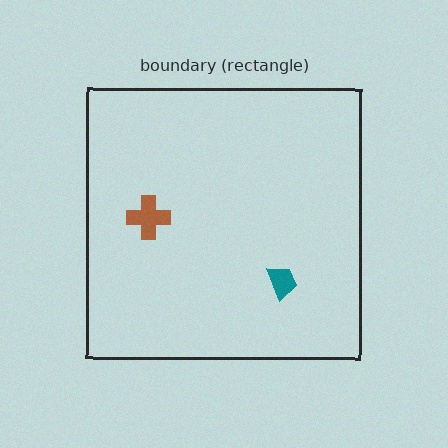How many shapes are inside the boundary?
2 inside, 0 outside.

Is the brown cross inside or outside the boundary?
Inside.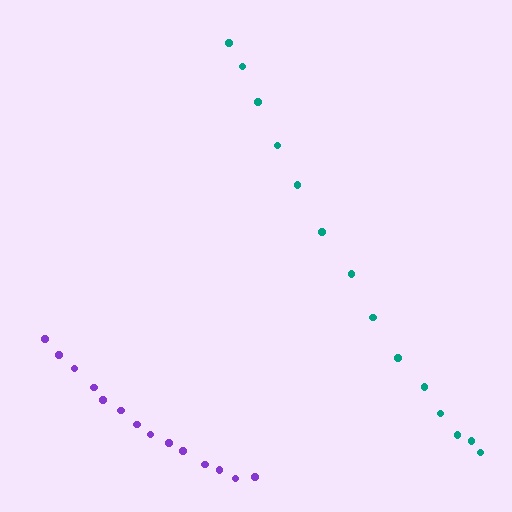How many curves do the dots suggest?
There are 2 distinct paths.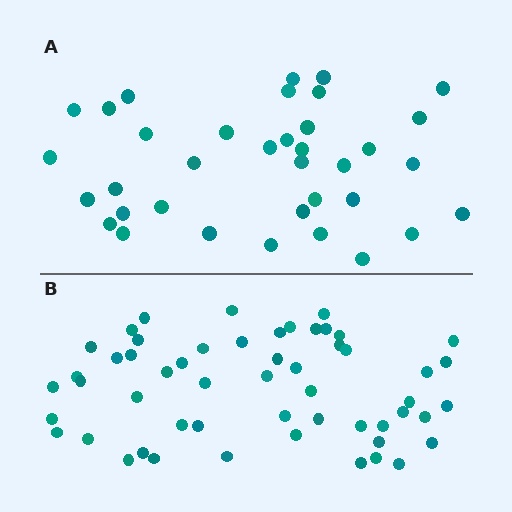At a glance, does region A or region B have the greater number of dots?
Region B (the bottom region) has more dots.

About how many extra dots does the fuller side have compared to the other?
Region B has approximately 20 more dots than region A.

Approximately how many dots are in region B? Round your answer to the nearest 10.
About 50 dots. (The exact count is 54, which rounds to 50.)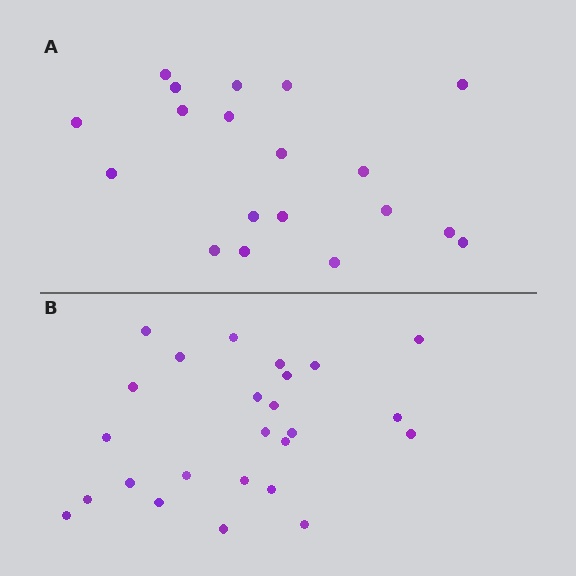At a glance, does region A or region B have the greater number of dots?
Region B (the bottom region) has more dots.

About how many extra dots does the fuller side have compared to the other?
Region B has about 6 more dots than region A.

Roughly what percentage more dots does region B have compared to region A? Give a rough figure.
About 30% more.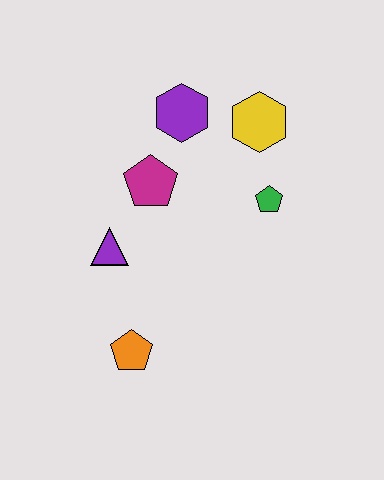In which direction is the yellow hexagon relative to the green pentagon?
The yellow hexagon is above the green pentagon.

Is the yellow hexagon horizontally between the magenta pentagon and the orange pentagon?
No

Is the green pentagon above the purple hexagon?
No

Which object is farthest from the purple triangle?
The yellow hexagon is farthest from the purple triangle.